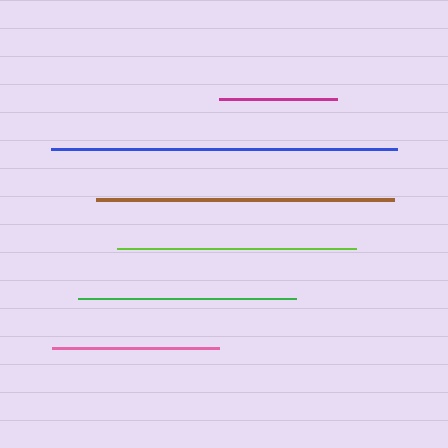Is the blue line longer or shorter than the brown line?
The blue line is longer than the brown line.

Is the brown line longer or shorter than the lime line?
The brown line is longer than the lime line.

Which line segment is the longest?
The blue line is the longest at approximately 346 pixels.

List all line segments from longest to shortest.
From longest to shortest: blue, brown, lime, green, pink, magenta.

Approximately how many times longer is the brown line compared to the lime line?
The brown line is approximately 1.2 times the length of the lime line.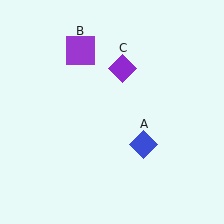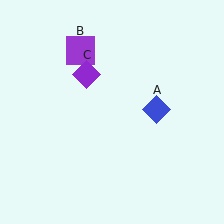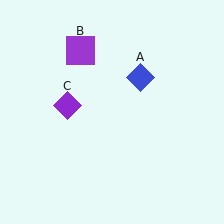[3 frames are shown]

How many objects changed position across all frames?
2 objects changed position: blue diamond (object A), purple diamond (object C).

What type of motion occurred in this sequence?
The blue diamond (object A), purple diamond (object C) rotated counterclockwise around the center of the scene.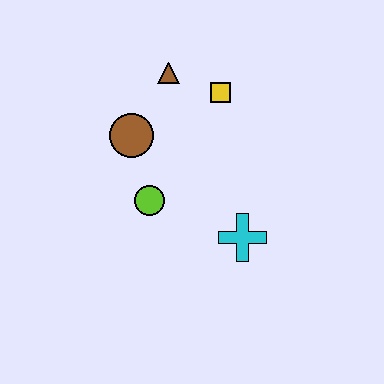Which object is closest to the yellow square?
The brown triangle is closest to the yellow square.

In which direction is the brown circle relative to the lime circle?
The brown circle is above the lime circle.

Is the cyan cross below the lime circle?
Yes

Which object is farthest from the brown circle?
The cyan cross is farthest from the brown circle.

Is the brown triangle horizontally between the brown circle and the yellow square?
Yes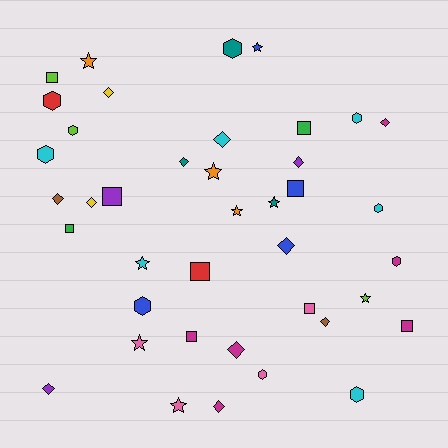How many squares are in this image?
There are 9 squares.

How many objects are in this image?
There are 40 objects.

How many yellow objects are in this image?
There are 2 yellow objects.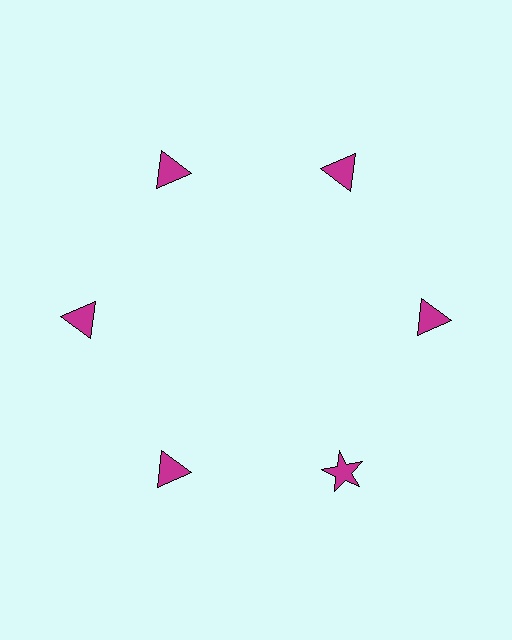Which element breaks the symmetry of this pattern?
The magenta star at roughly the 5 o'clock position breaks the symmetry. All other shapes are magenta triangles.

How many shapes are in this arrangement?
There are 6 shapes arranged in a ring pattern.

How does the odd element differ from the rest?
It has a different shape: star instead of triangle.